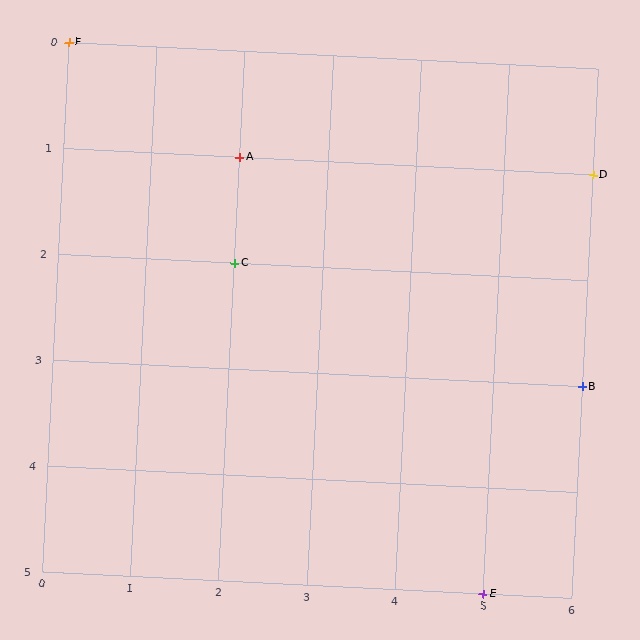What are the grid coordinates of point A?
Point A is at grid coordinates (2, 1).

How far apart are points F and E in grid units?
Points F and E are 5 columns and 5 rows apart (about 7.1 grid units diagonally).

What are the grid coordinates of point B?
Point B is at grid coordinates (6, 3).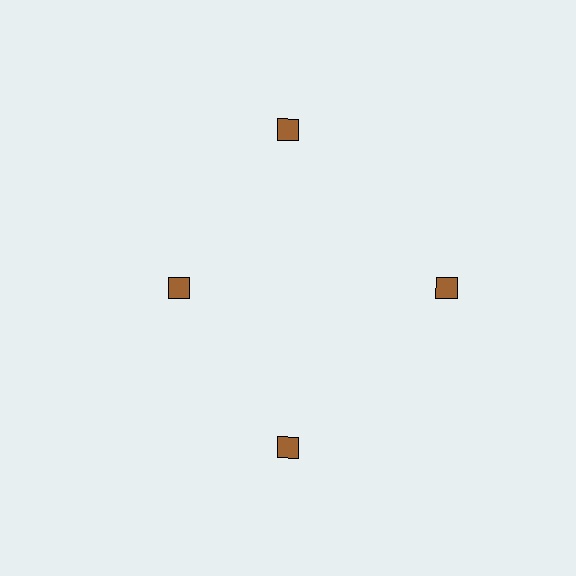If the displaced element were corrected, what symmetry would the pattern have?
It would have 4-fold rotational symmetry — the pattern would map onto itself every 90 degrees.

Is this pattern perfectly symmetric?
No. The 4 brown diamonds are arranged in a ring, but one element near the 9 o'clock position is pulled inward toward the center, breaking the 4-fold rotational symmetry.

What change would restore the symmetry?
The symmetry would be restored by moving it outward, back onto the ring so that all 4 diamonds sit at equal angles and equal distance from the center.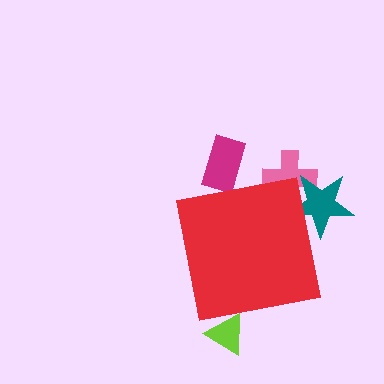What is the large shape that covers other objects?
A red square.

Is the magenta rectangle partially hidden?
Yes, the magenta rectangle is partially hidden behind the red square.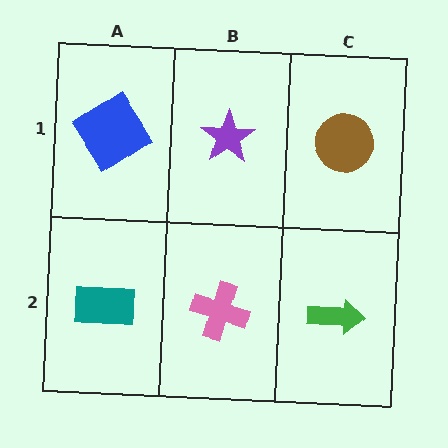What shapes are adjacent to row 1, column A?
A teal rectangle (row 2, column A), a purple star (row 1, column B).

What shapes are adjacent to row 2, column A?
A blue diamond (row 1, column A), a pink cross (row 2, column B).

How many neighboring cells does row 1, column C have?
2.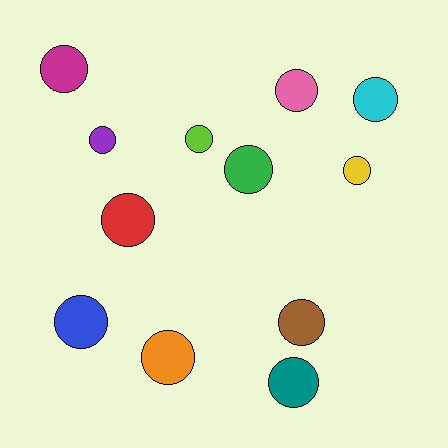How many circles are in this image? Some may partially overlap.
There are 12 circles.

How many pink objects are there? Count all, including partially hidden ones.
There is 1 pink object.